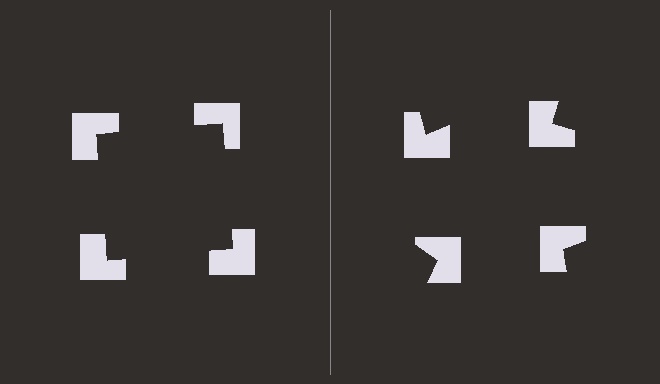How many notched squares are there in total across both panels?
8 — 4 on each side.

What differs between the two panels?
The notched squares are positioned identically on both sides; only the wedge orientations differ. On the left they align to a square; on the right they are misaligned.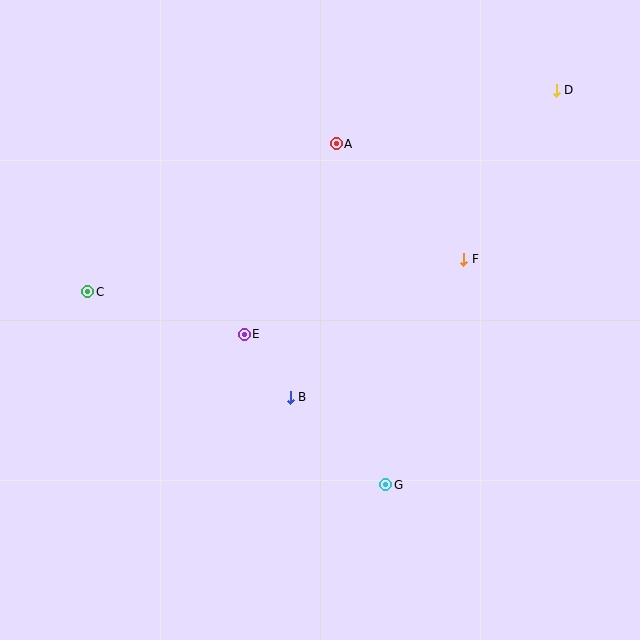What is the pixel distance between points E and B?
The distance between E and B is 78 pixels.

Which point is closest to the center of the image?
Point E at (244, 334) is closest to the center.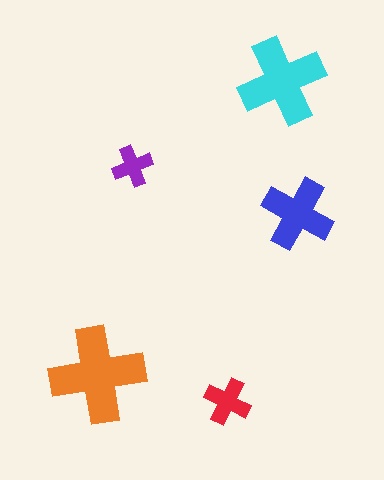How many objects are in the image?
There are 5 objects in the image.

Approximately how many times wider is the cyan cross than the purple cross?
About 2 times wider.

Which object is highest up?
The cyan cross is topmost.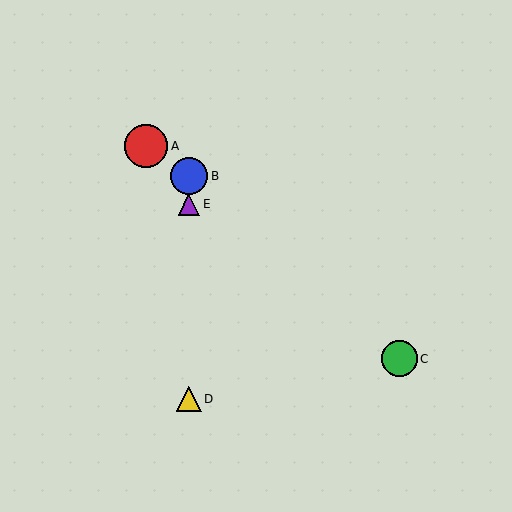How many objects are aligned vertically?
3 objects (B, D, E) are aligned vertically.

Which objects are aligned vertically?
Objects B, D, E are aligned vertically.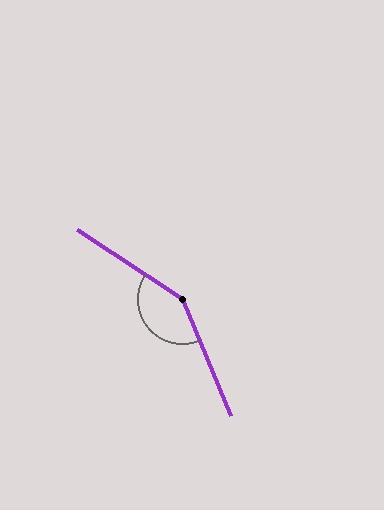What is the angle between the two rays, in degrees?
Approximately 146 degrees.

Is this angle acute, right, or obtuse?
It is obtuse.